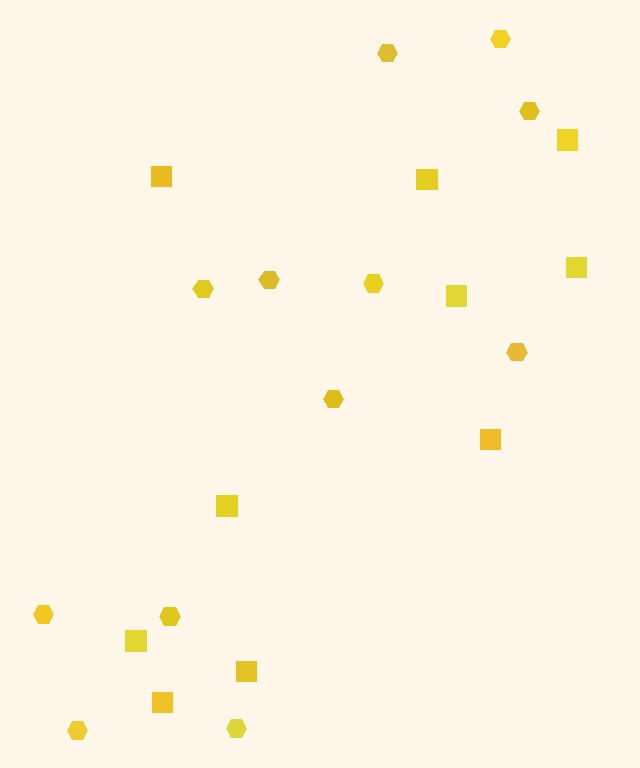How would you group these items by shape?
There are 2 groups: one group of squares (10) and one group of hexagons (12).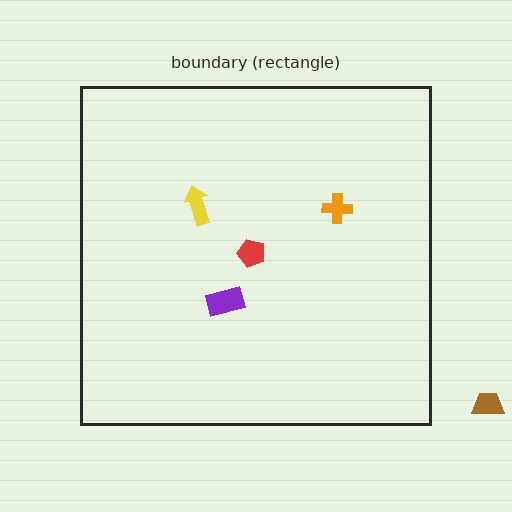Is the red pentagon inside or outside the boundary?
Inside.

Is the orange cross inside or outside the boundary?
Inside.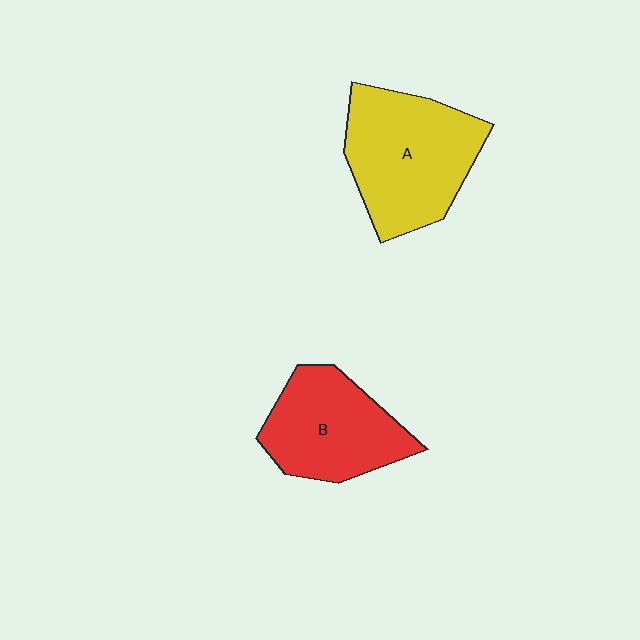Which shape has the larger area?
Shape A (yellow).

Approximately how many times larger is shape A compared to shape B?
Approximately 1.2 times.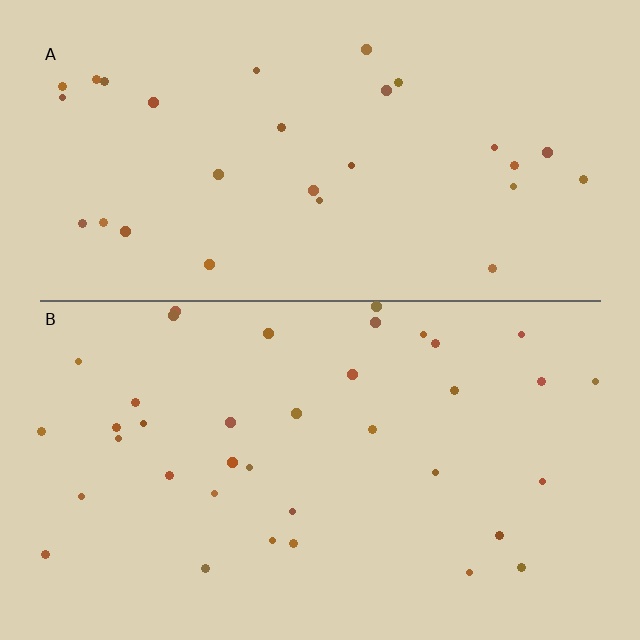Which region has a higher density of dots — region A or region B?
B (the bottom).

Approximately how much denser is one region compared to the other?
Approximately 1.3× — region B over region A.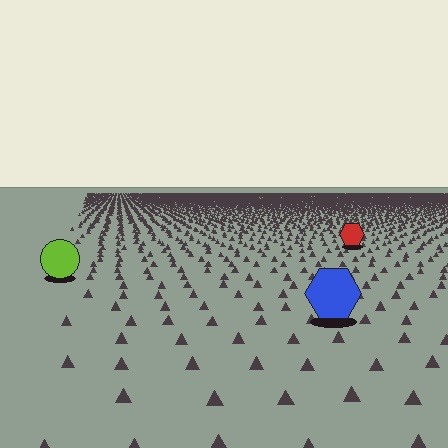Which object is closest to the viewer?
The blue hexagon is closest. The texture marks near it are larger and more spread out.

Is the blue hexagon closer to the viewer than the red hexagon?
Yes. The blue hexagon is closer — you can tell from the texture gradient: the ground texture is coarser near it.